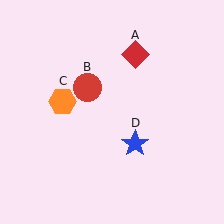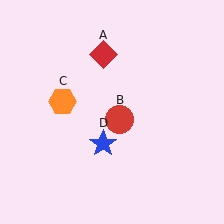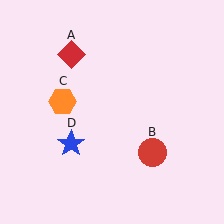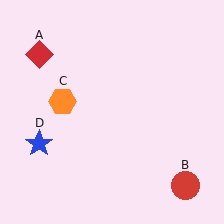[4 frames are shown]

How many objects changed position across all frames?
3 objects changed position: red diamond (object A), red circle (object B), blue star (object D).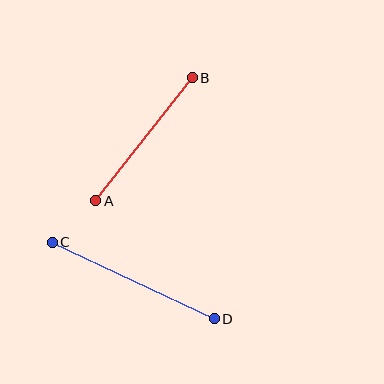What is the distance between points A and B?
The distance is approximately 157 pixels.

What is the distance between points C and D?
The distance is approximately 179 pixels.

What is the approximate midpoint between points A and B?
The midpoint is at approximately (144, 139) pixels.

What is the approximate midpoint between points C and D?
The midpoint is at approximately (133, 281) pixels.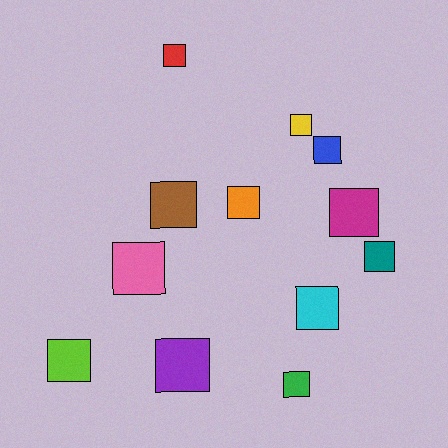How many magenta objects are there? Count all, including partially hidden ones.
There is 1 magenta object.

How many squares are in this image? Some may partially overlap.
There are 12 squares.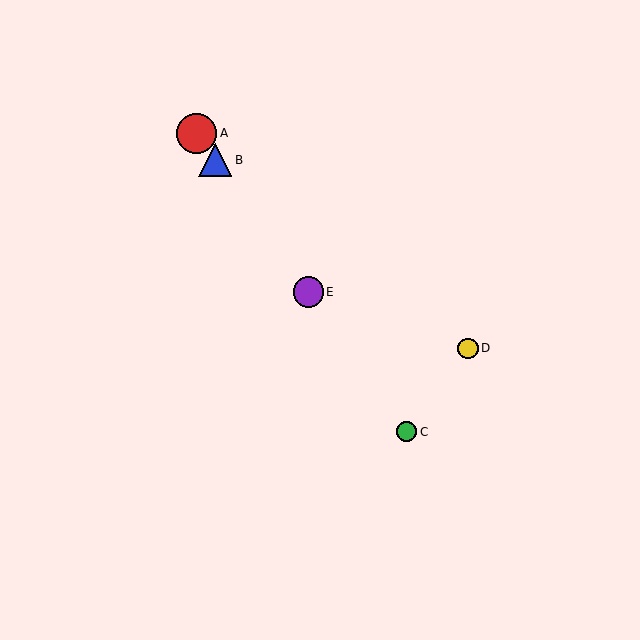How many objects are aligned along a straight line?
4 objects (A, B, C, E) are aligned along a straight line.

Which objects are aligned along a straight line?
Objects A, B, C, E are aligned along a straight line.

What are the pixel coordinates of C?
Object C is at (407, 432).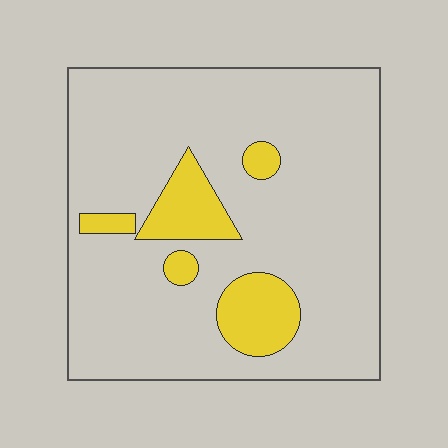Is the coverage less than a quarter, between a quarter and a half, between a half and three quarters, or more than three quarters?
Less than a quarter.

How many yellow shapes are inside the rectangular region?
5.